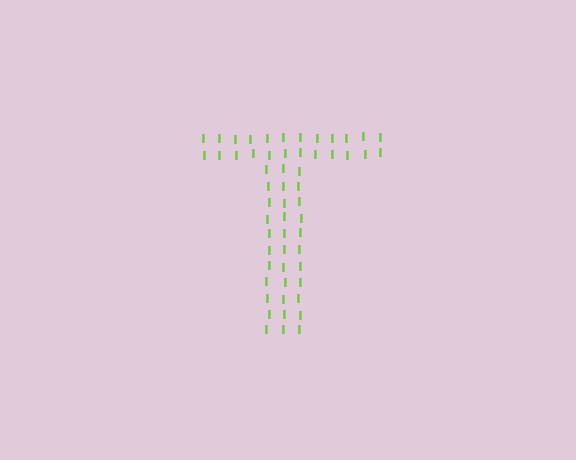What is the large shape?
The large shape is the letter T.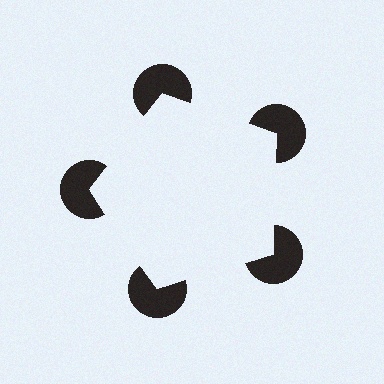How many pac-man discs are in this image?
There are 5 — one at each vertex of the illusory pentagon.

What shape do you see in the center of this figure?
An illusory pentagon — its edges are inferred from the aligned wedge cuts in the pac-man discs, not physically drawn.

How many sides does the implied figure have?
5 sides.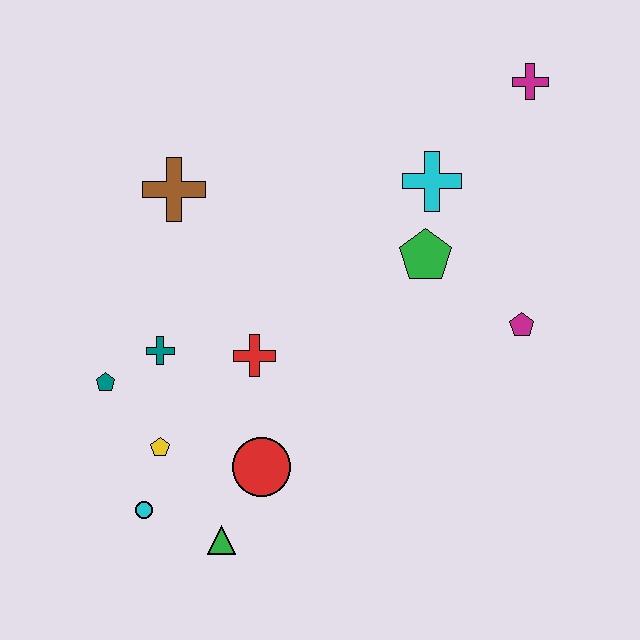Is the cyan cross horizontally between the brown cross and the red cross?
No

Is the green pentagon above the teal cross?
Yes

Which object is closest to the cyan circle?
The yellow pentagon is closest to the cyan circle.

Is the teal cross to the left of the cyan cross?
Yes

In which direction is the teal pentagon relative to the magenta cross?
The teal pentagon is to the left of the magenta cross.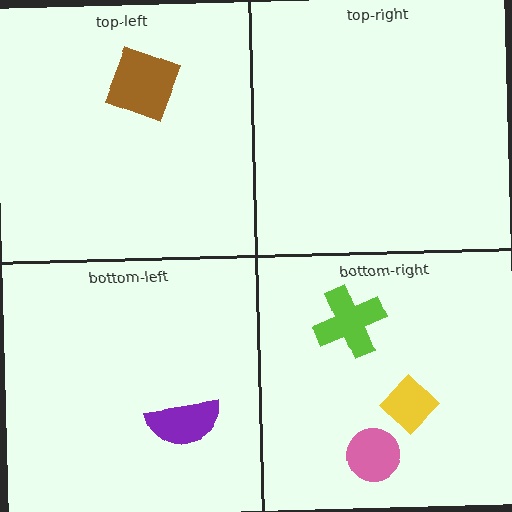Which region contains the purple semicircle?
The bottom-left region.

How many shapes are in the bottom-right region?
3.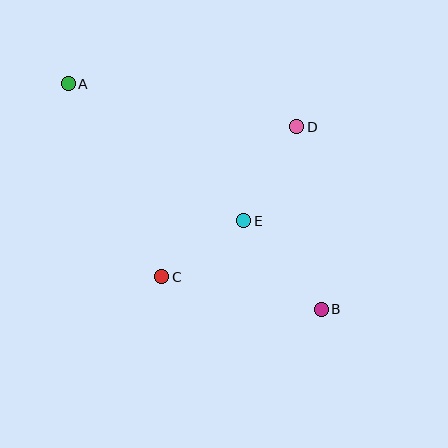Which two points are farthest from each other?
Points A and B are farthest from each other.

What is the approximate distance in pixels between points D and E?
The distance between D and E is approximately 108 pixels.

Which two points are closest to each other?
Points C and E are closest to each other.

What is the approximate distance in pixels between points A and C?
The distance between A and C is approximately 214 pixels.